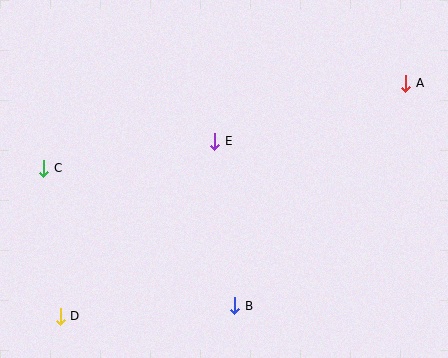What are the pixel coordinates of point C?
Point C is at (44, 168).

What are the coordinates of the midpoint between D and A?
The midpoint between D and A is at (233, 200).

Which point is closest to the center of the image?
Point E at (215, 141) is closest to the center.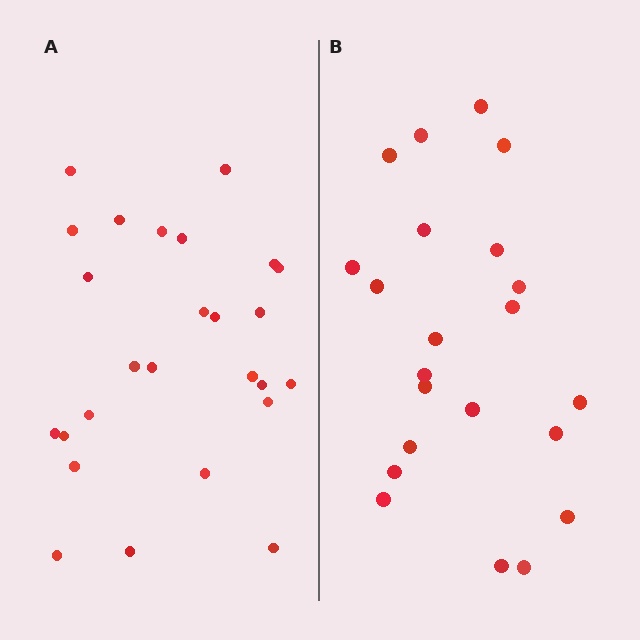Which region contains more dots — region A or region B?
Region A (the left region) has more dots.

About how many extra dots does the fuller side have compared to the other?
Region A has about 4 more dots than region B.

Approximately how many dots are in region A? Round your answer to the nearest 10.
About 30 dots. (The exact count is 26, which rounds to 30.)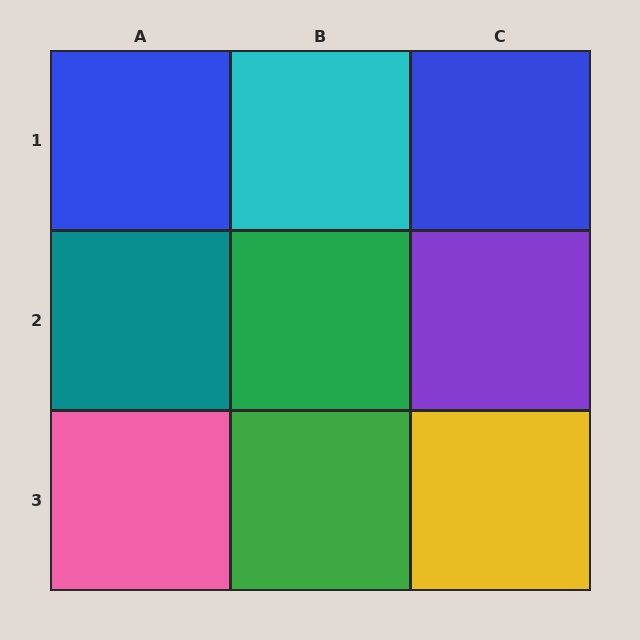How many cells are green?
2 cells are green.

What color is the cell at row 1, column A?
Blue.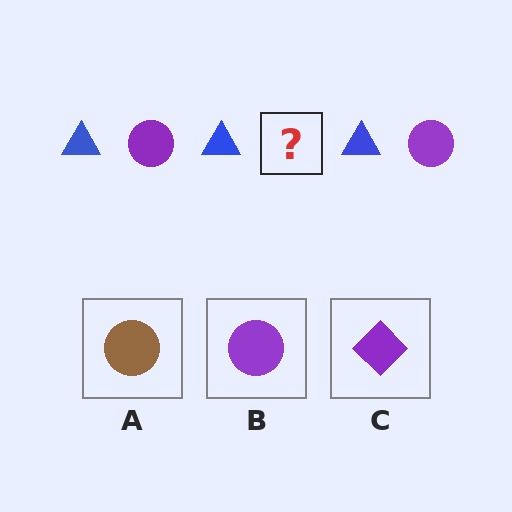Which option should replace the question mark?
Option B.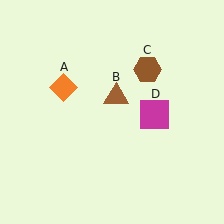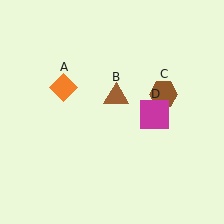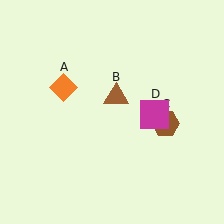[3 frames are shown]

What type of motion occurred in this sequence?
The brown hexagon (object C) rotated clockwise around the center of the scene.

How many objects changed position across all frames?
1 object changed position: brown hexagon (object C).